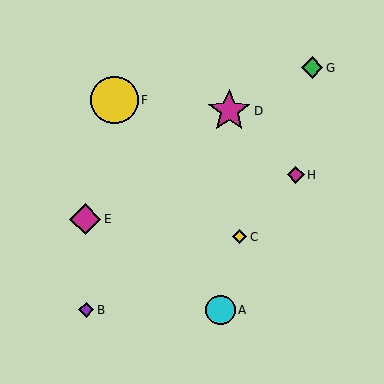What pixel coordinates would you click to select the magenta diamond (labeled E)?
Click at (85, 219) to select the magenta diamond E.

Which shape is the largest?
The yellow circle (labeled F) is the largest.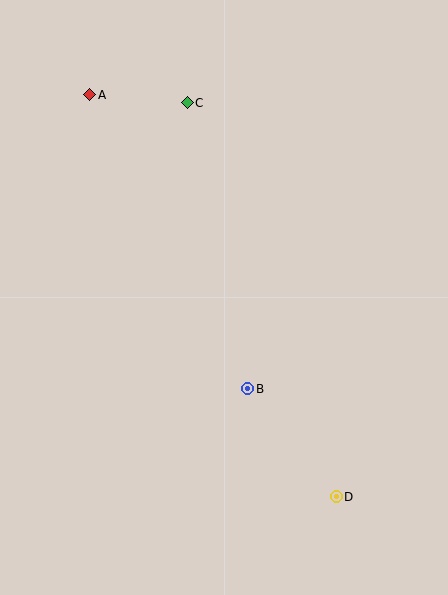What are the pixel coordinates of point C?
Point C is at (187, 103).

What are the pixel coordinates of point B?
Point B is at (248, 389).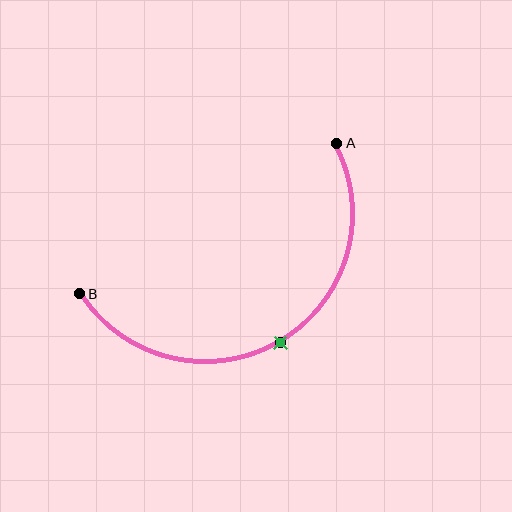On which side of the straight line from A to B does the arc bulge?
The arc bulges below the straight line connecting A and B.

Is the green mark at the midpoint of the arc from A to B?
Yes. The green mark lies on the arc at equal arc-length from both A and B — it is the arc midpoint.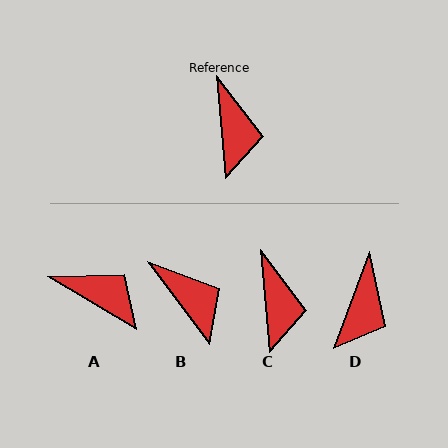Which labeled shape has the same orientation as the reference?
C.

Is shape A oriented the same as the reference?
No, it is off by about 54 degrees.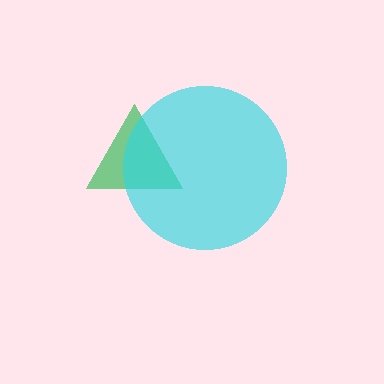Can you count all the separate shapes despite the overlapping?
Yes, there are 2 separate shapes.